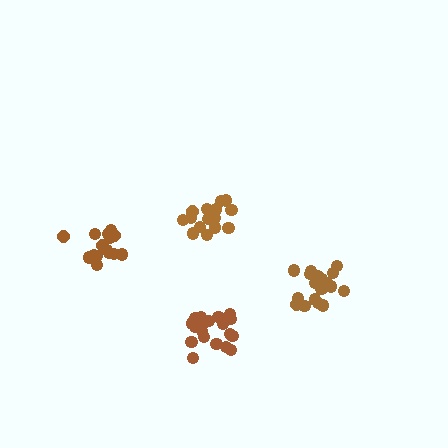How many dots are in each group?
Group 1: 20 dots, Group 2: 17 dots, Group 3: 19 dots, Group 4: 15 dots (71 total).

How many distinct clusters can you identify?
There are 4 distinct clusters.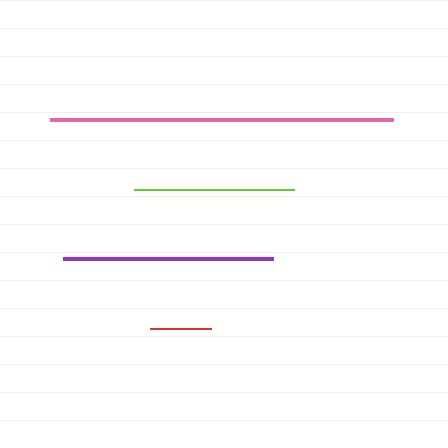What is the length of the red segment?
The red segment is approximately 60 pixels long.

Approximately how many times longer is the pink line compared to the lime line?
The pink line is approximately 2.1 times the length of the lime line.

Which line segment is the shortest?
The red line is the shortest at approximately 60 pixels.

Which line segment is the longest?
The pink line is the longest at approximately 343 pixels.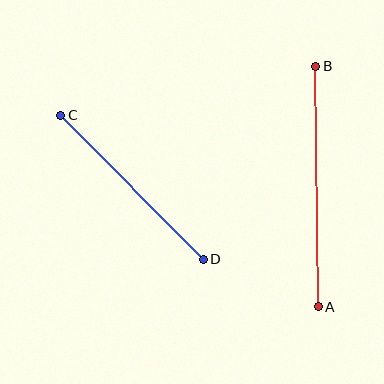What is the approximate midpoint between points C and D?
The midpoint is at approximately (132, 187) pixels.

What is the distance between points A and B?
The distance is approximately 240 pixels.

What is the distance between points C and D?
The distance is approximately 203 pixels.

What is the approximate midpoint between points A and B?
The midpoint is at approximately (317, 187) pixels.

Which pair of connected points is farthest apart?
Points A and B are farthest apart.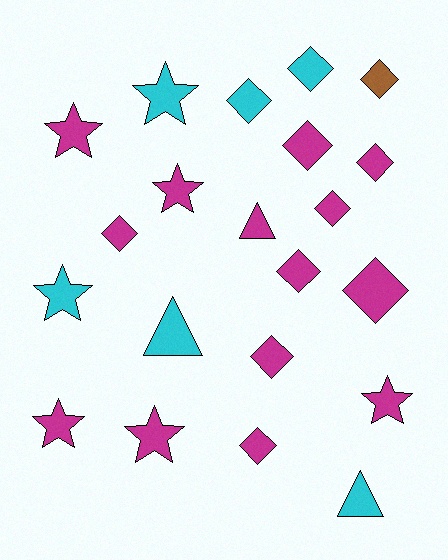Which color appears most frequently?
Magenta, with 14 objects.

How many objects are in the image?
There are 21 objects.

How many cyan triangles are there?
There are 2 cyan triangles.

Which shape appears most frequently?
Diamond, with 11 objects.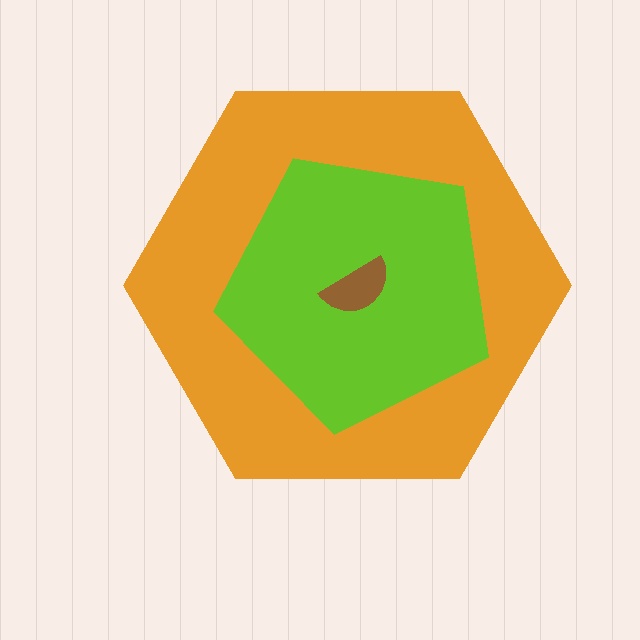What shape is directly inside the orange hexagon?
The lime pentagon.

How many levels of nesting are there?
3.